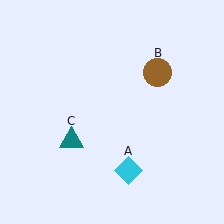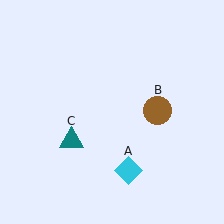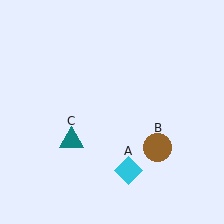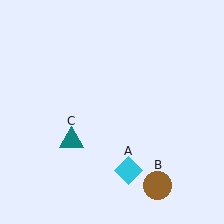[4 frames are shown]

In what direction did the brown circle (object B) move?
The brown circle (object B) moved down.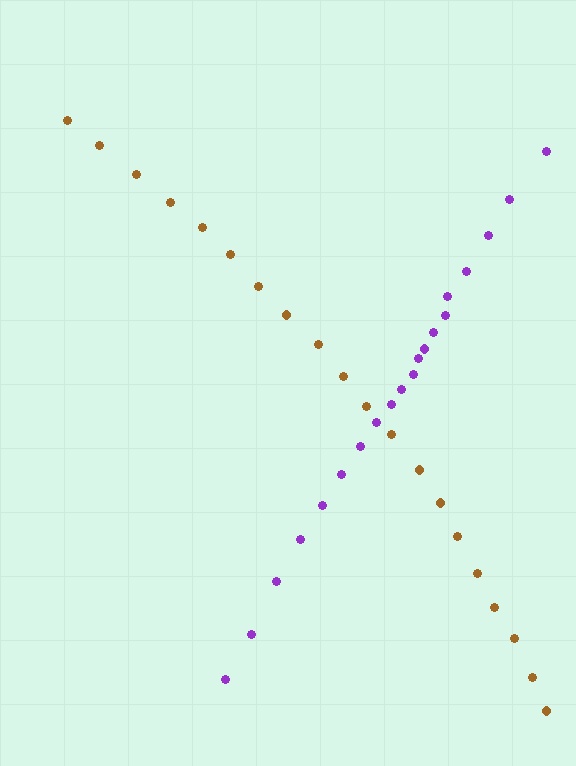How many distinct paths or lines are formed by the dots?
There are 2 distinct paths.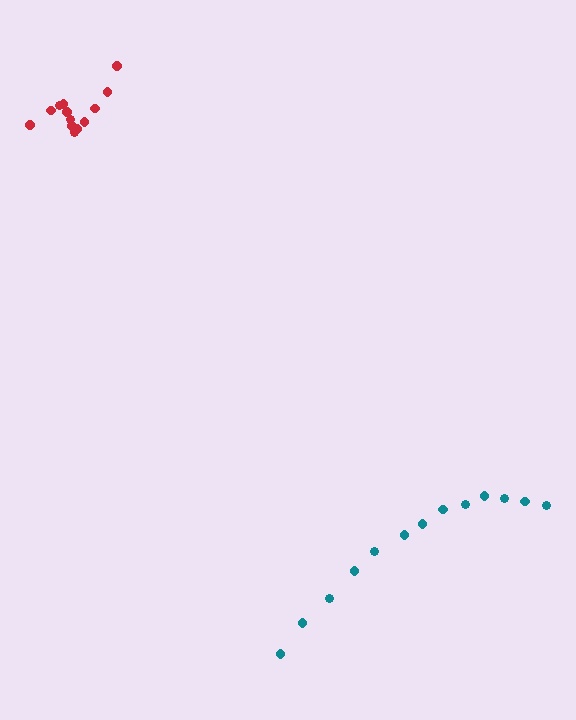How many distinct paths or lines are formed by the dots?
There are 2 distinct paths.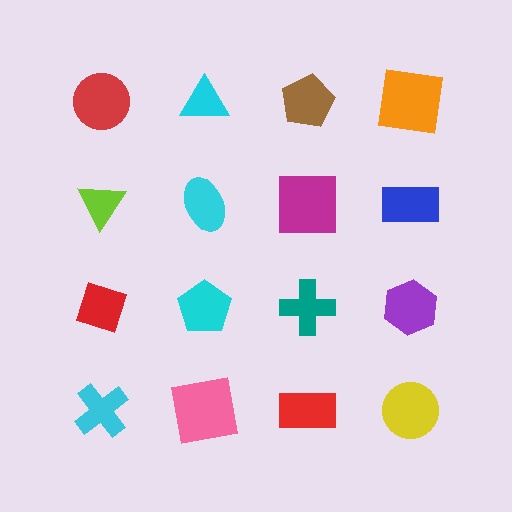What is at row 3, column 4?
A purple hexagon.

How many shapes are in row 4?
4 shapes.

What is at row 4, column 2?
A pink square.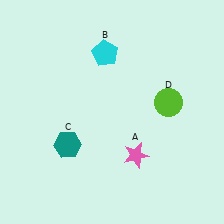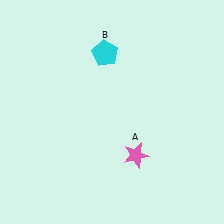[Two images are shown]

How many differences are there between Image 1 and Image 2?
There are 2 differences between the two images.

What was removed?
The lime circle (D), the teal hexagon (C) were removed in Image 2.